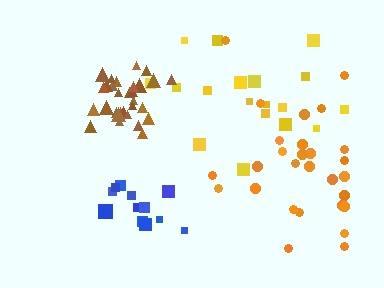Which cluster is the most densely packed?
Brown.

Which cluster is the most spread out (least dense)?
Yellow.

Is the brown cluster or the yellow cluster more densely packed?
Brown.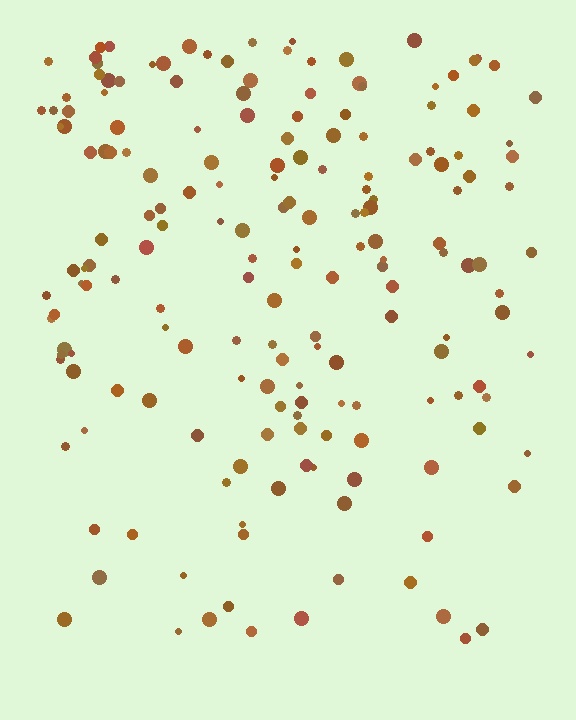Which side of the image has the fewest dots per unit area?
The bottom.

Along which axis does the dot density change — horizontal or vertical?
Vertical.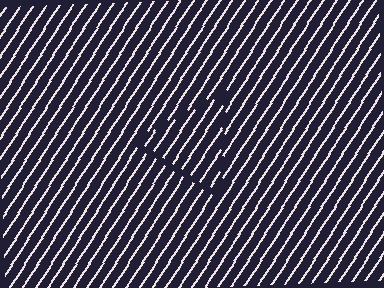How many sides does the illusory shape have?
3 sides — the line-ends trace a triangle.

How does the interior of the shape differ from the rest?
The interior of the shape contains the same grating, shifted by half a period — the contour is defined by the phase discontinuity where line-ends from the inner and outer gratings abut.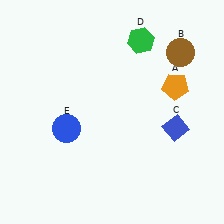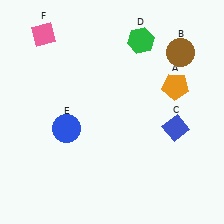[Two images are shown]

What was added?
A pink diamond (F) was added in Image 2.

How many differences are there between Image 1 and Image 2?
There is 1 difference between the two images.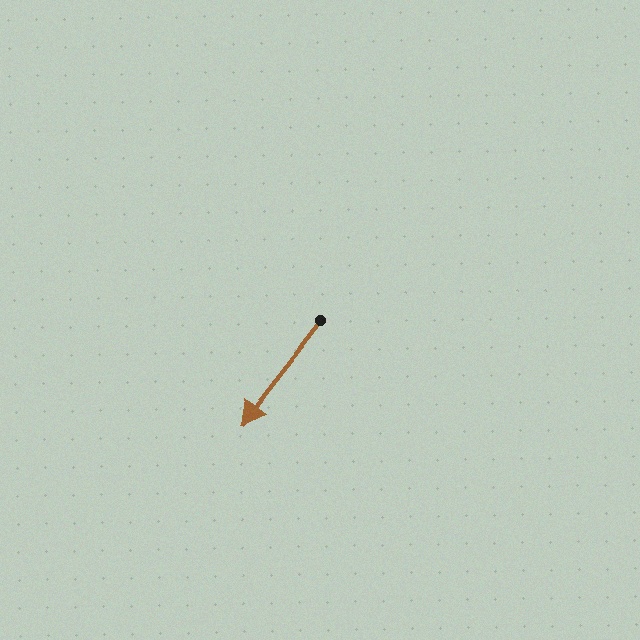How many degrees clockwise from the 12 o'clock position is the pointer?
Approximately 218 degrees.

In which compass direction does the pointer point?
Southwest.